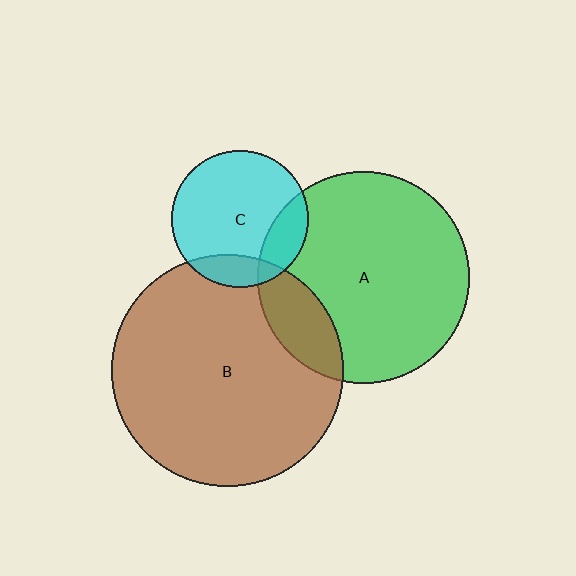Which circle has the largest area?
Circle B (brown).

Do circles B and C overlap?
Yes.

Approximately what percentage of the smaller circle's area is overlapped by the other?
Approximately 15%.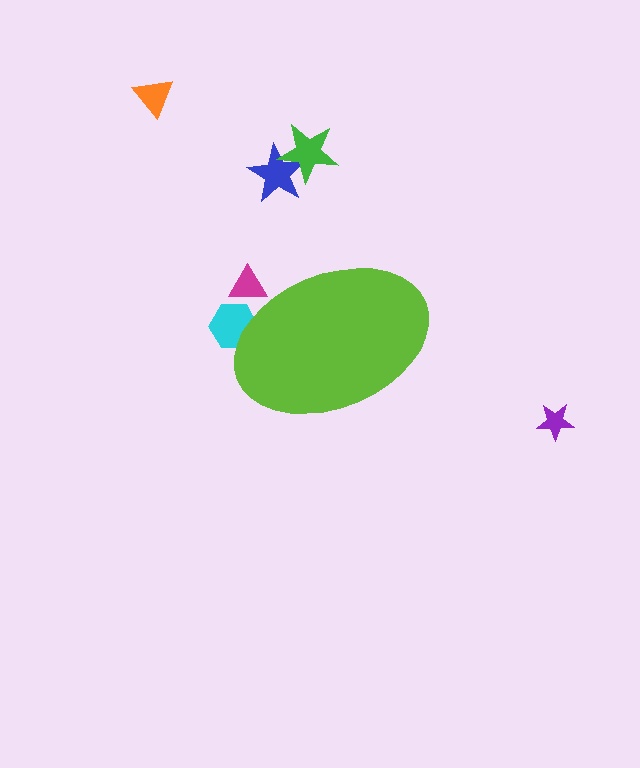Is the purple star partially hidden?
No, the purple star is fully visible.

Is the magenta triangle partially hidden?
Yes, the magenta triangle is partially hidden behind the lime ellipse.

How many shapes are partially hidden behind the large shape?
2 shapes are partially hidden.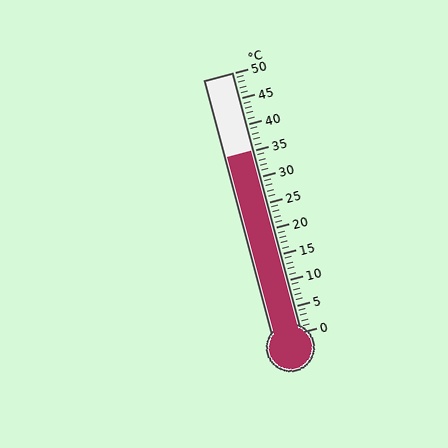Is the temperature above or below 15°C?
The temperature is above 15°C.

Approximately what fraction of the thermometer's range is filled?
The thermometer is filled to approximately 70% of its range.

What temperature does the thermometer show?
The thermometer shows approximately 35°C.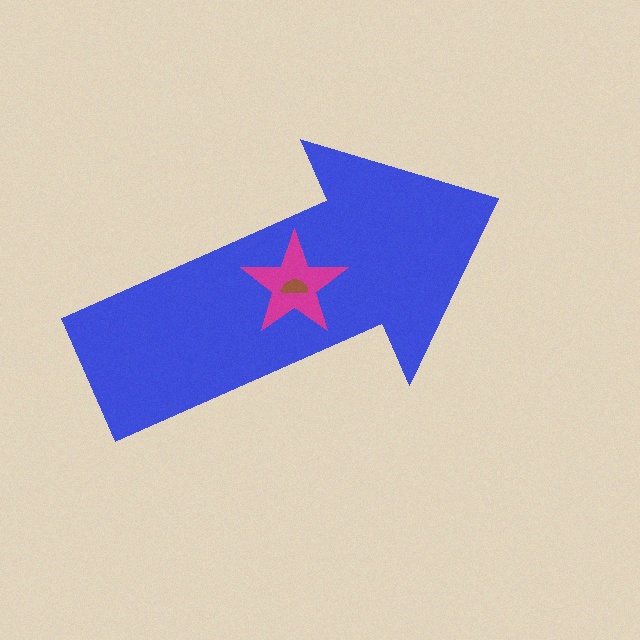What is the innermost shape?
The brown semicircle.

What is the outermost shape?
The blue arrow.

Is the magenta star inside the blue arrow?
Yes.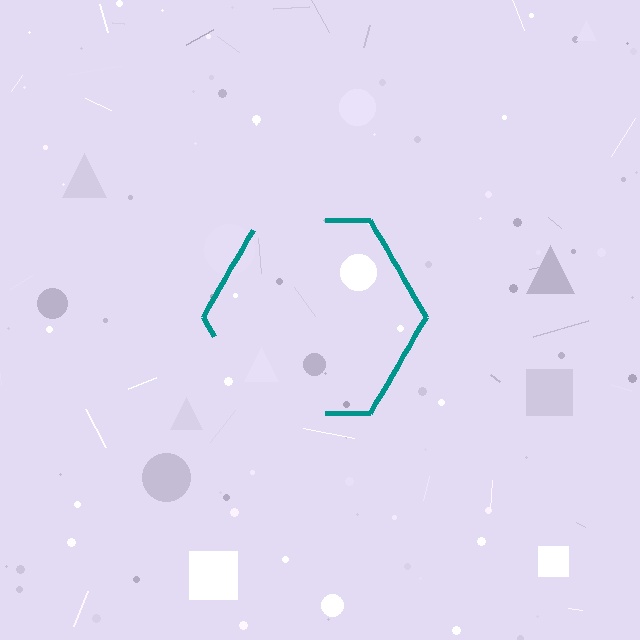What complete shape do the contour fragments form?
The contour fragments form a hexagon.